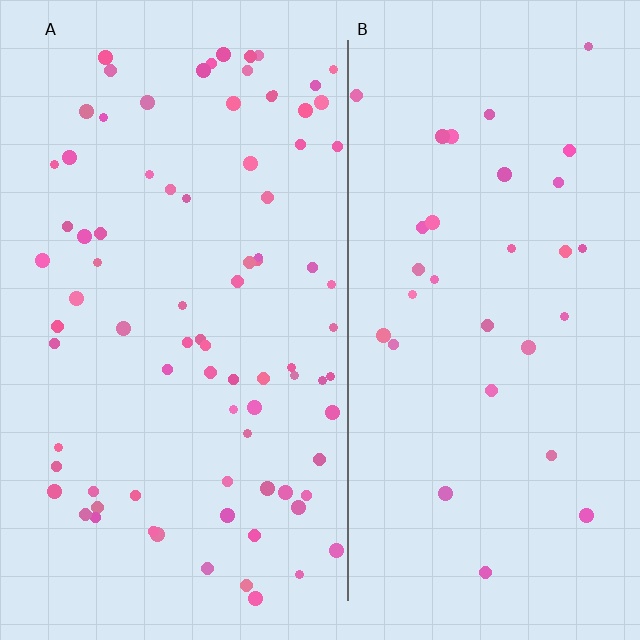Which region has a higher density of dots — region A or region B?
A (the left).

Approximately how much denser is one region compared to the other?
Approximately 2.6× — region A over region B.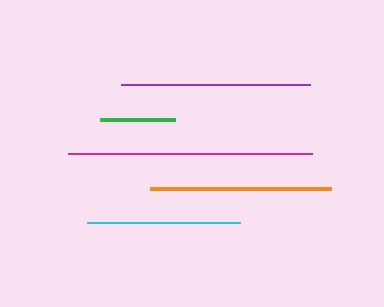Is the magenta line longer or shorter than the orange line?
The magenta line is longer than the orange line.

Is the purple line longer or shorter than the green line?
The purple line is longer than the green line.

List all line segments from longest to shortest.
From longest to shortest: magenta, purple, orange, cyan, green.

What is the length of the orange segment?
The orange segment is approximately 181 pixels long.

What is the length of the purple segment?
The purple segment is approximately 189 pixels long.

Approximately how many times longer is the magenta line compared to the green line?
The magenta line is approximately 3.3 times the length of the green line.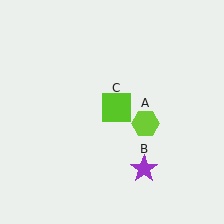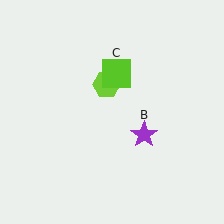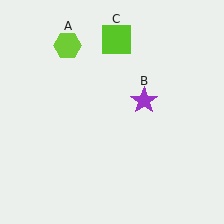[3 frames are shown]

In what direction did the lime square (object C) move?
The lime square (object C) moved up.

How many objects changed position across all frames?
3 objects changed position: lime hexagon (object A), purple star (object B), lime square (object C).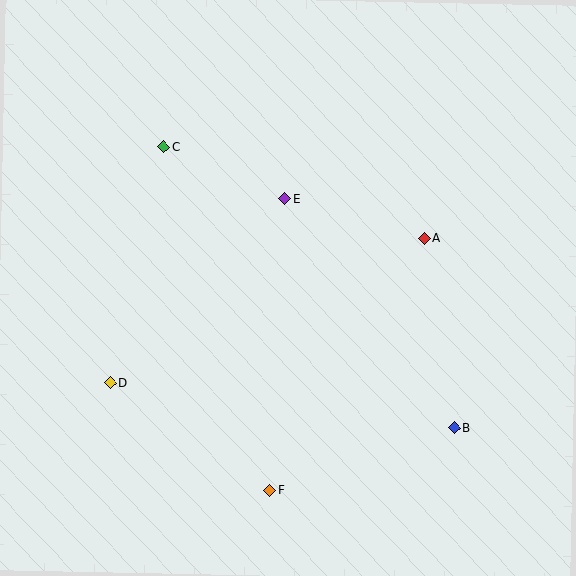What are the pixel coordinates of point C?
Point C is at (164, 147).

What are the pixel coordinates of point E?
Point E is at (285, 199).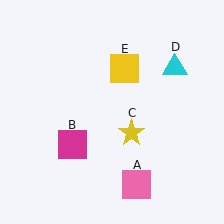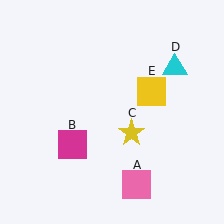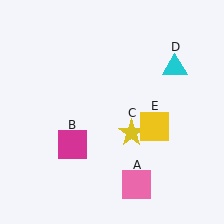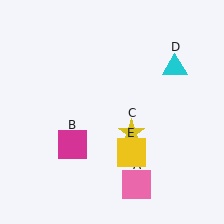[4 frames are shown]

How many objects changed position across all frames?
1 object changed position: yellow square (object E).